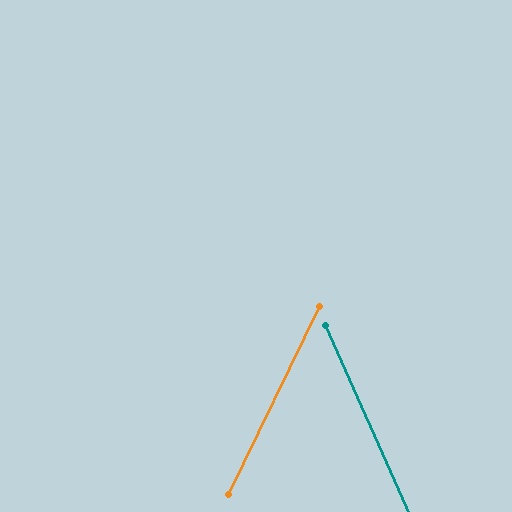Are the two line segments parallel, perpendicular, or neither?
Neither parallel nor perpendicular — they differ by about 50°.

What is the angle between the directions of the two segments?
Approximately 50 degrees.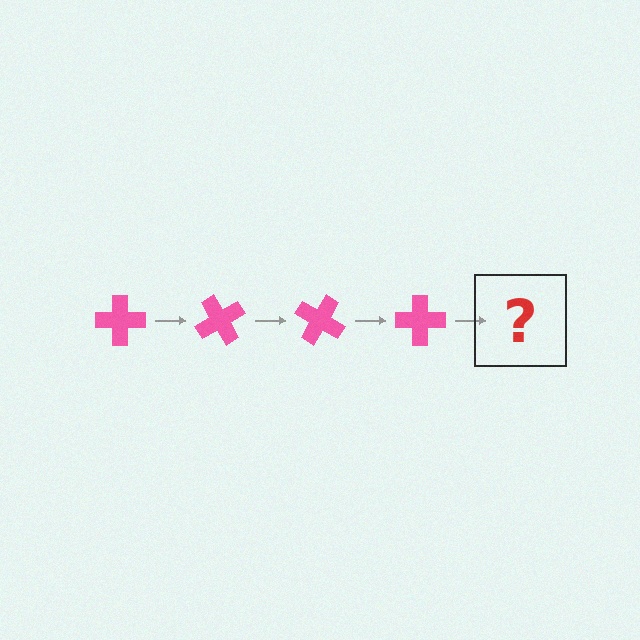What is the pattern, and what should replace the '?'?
The pattern is that the cross rotates 60 degrees each step. The '?' should be a pink cross rotated 240 degrees.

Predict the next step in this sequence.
The next step is a pink cross rotated 240 degrees.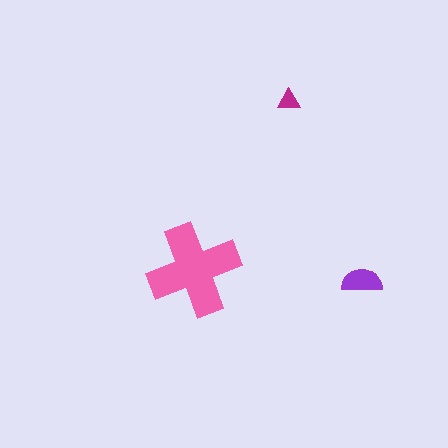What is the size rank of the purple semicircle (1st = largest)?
2nd.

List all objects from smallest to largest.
The magenta triangle, the purple semicircle, the pink cross.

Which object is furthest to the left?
The pink cross is leftmost.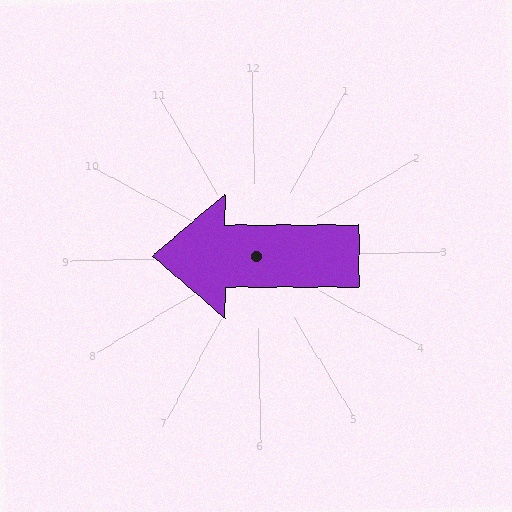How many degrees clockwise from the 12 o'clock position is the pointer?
Approximately 271 degrees.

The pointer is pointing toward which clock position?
Roughly 9 o'clock.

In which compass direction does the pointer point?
West.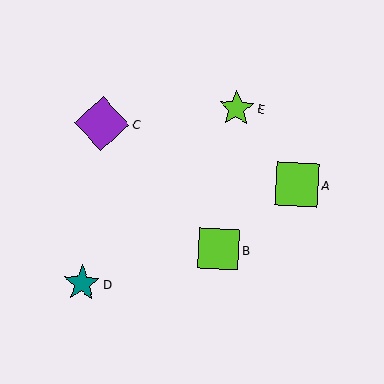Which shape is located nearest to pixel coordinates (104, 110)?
The purple diamond (labeled C) at (102, 124) is nearest to that location.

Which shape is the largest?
The purple diamond (labeled C) is the largest.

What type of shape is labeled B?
Shape B is a lime square.